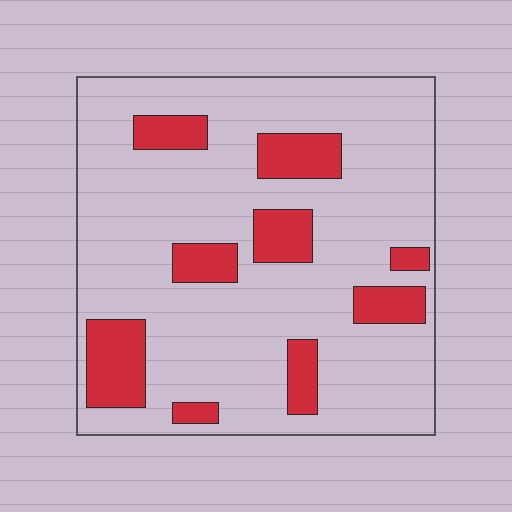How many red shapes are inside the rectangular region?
9.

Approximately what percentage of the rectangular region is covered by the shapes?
Approximately 20%.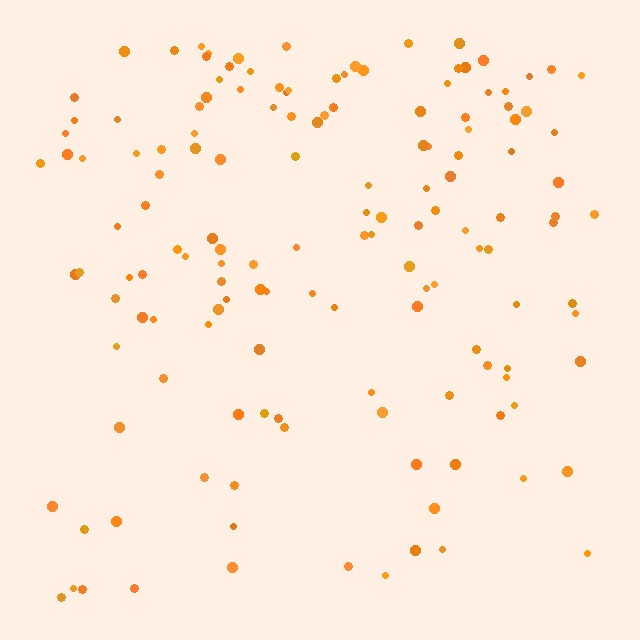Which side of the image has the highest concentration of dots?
The top.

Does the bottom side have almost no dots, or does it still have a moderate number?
Still a moderate number, just noticeably fewer than the top.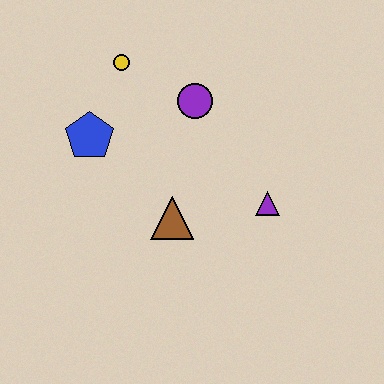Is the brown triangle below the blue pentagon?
Yes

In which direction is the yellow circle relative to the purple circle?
The yellow circle is to the left of the purple circle.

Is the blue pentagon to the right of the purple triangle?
No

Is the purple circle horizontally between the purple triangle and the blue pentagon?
Yes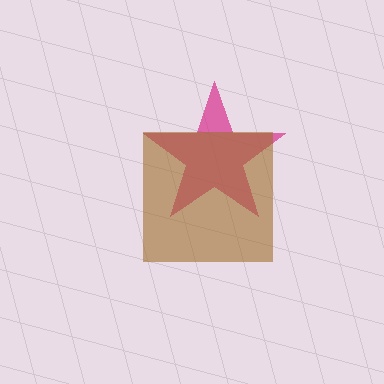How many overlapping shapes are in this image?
There are 2 overlapping shapes in the image.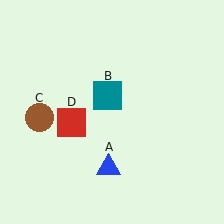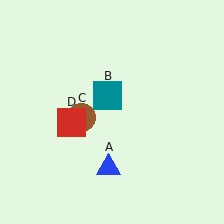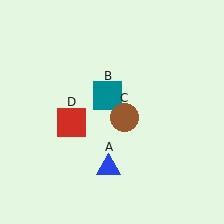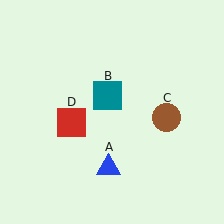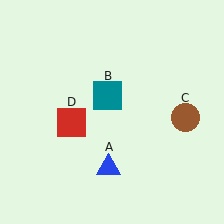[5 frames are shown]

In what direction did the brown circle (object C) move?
The brown circle (object C) moved right.